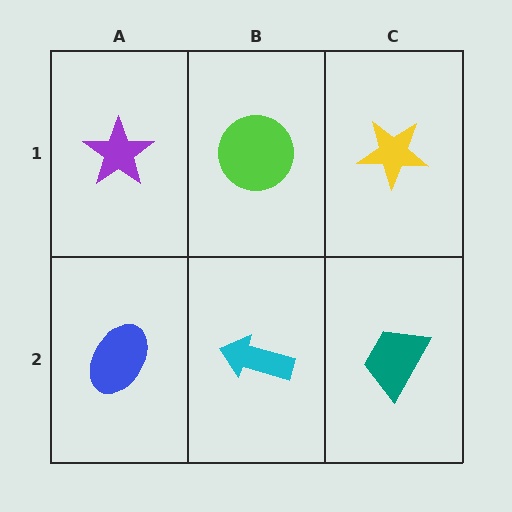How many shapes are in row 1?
3 shapes.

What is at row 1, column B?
A lime circle.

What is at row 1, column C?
A yellow star.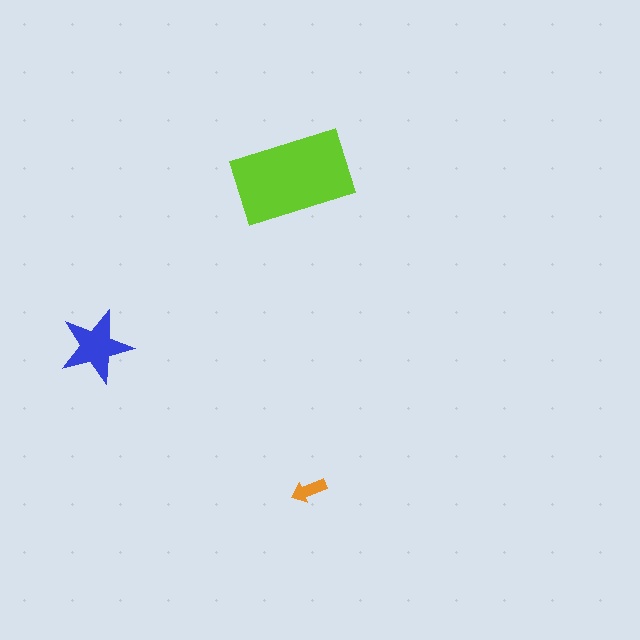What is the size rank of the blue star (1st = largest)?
2nd.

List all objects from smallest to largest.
The orange arrow, the blue star, the lime rectangle.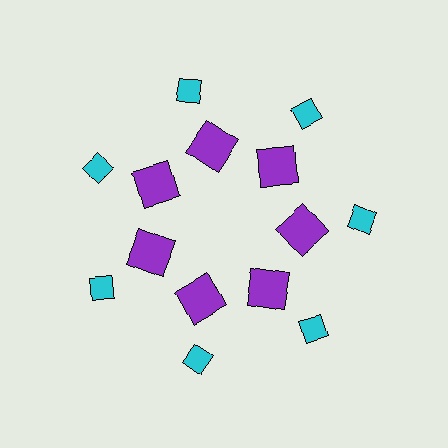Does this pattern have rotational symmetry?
Yes, this pattern has 7-fold rotational symmetry. It looks the same after rotating 51 degrees around the center.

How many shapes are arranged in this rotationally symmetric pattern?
There are 14 shapes, arranged in 7 groups of 2.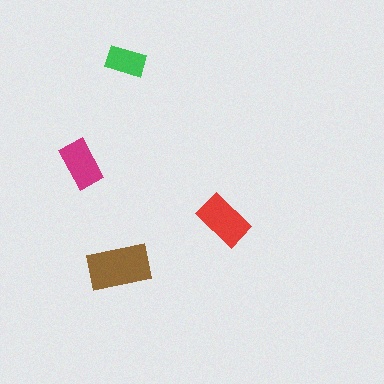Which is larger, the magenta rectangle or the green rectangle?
The magenta one.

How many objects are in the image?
There are 4 objects in the image.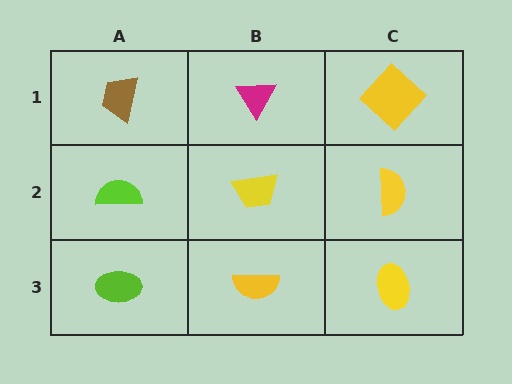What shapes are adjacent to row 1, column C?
A yellow semicircle (row 2, column C), a magenta triangle (row 1, column B).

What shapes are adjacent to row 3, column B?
A yellow trapezoid (row 2, column B), a lime ellipse (row 3, column A), a yellow ellipse (row 3, column C).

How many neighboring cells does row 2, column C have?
3.